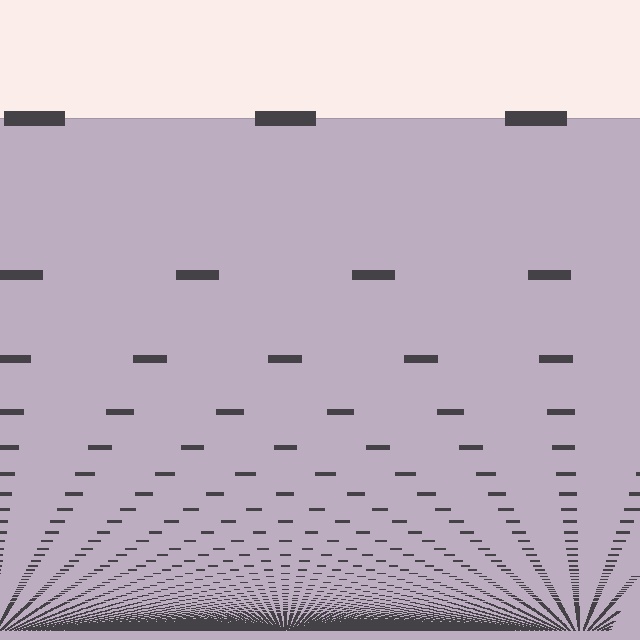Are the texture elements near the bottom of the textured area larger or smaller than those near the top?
Smaller. The gradient is inverted — elements near the bottom are smaller and denser.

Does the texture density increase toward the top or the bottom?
Density increases toward the bottom.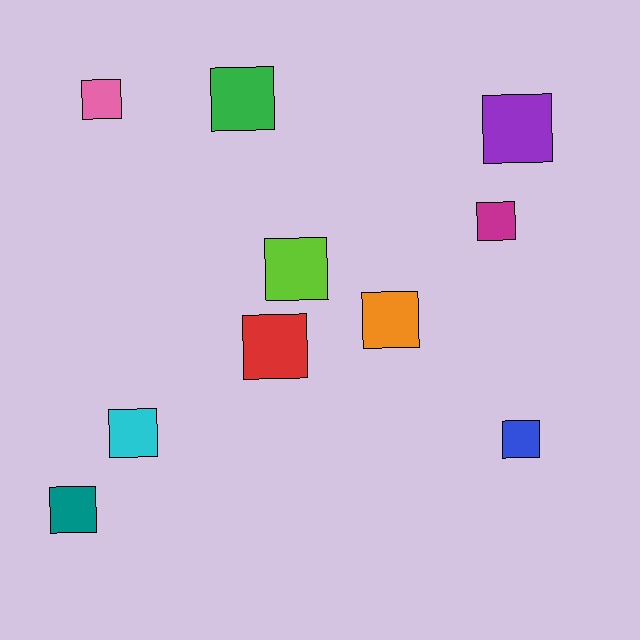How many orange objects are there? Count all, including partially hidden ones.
There is 1 orange object.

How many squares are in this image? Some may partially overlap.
There are 10 squares.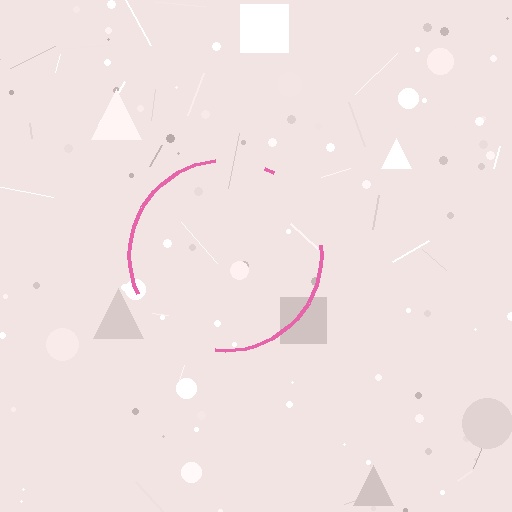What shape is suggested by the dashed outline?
The dashed outline suggests a circle.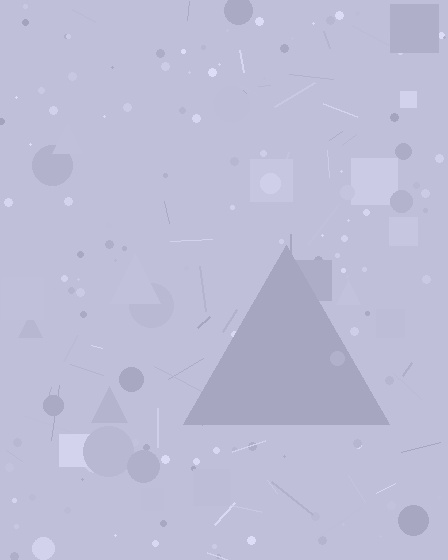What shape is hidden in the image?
A triangle is hidden in the image.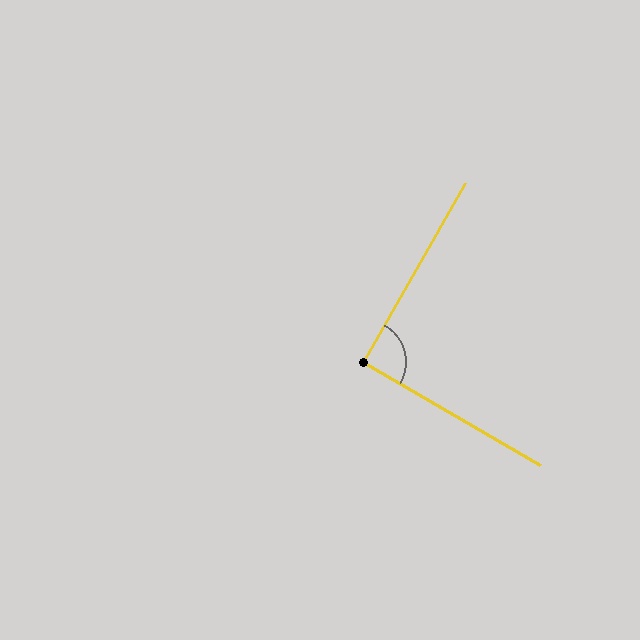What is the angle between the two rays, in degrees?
Approximately 91 degrees.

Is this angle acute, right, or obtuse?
It is approximately a right angle.